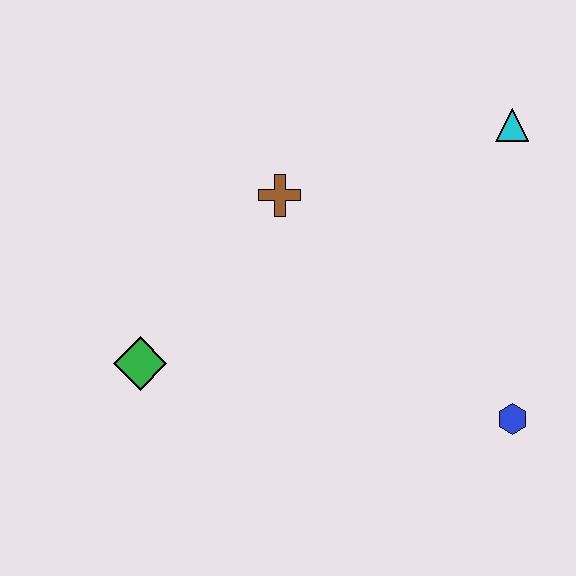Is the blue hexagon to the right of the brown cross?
Yes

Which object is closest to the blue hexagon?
The cyan triangle is closest to the blue hexagon.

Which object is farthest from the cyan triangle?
The green diamond is farthest from the cyan triangle.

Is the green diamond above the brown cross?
No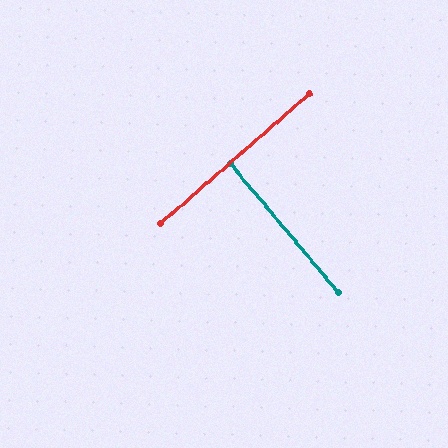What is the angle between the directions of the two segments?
Approximately 89 degrees.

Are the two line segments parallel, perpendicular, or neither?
Perpendicular — they meet at approximately 89°.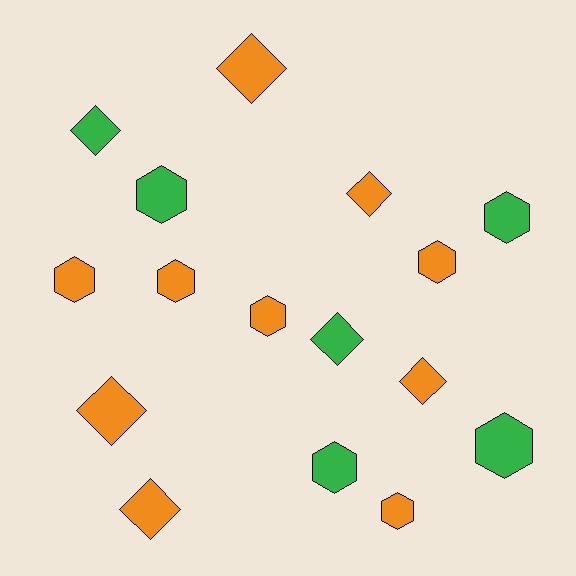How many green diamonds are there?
There are 2 green diamonds.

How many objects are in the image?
There are 16 objects.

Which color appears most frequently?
Orange, with 10 objects.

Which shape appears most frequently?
Hexagon, with 9 objects.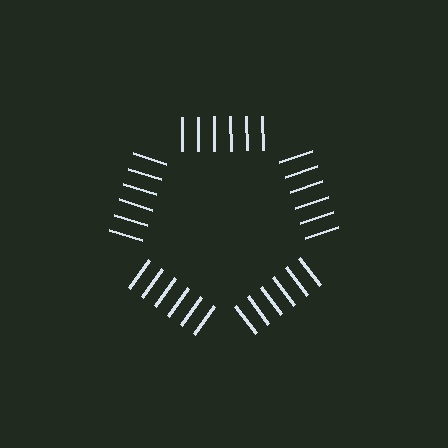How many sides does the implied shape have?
5 sides — the line-ends trace a pentagon.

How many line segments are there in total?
30 — 6 along each of the 5 edges.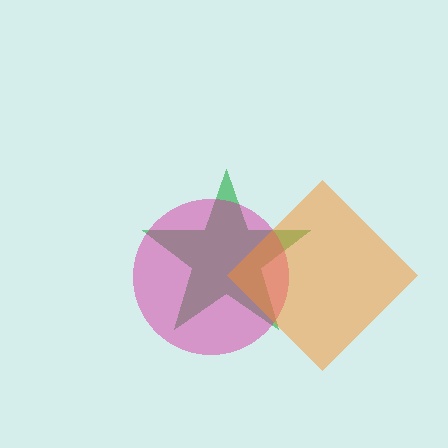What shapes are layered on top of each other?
The layered shapes are: a green star, a magenta circle, an orange diamond.